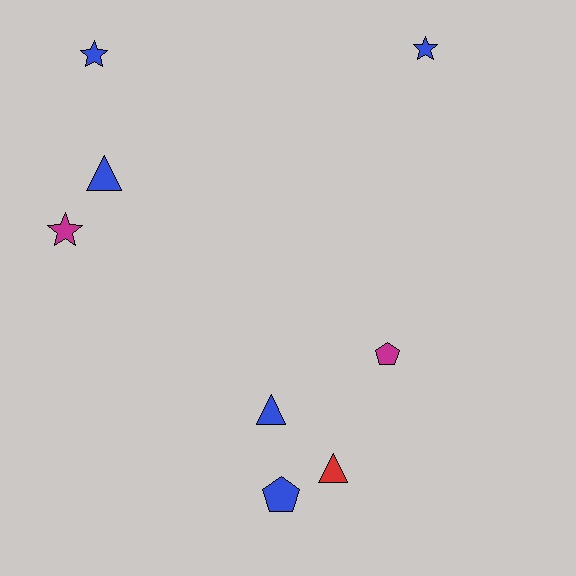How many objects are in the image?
There are 8 objects.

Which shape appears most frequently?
Star, with 3 objects.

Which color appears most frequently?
Blue, with 5 objects.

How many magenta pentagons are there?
There is 1 magenta pentagon.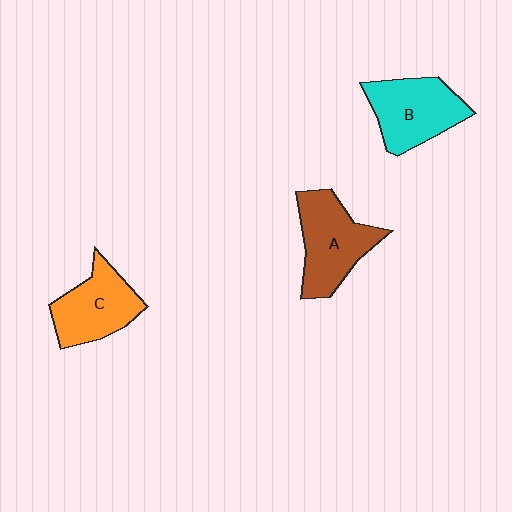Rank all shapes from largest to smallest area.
From largest to smallest: A (brown), B (cyan), C (orange).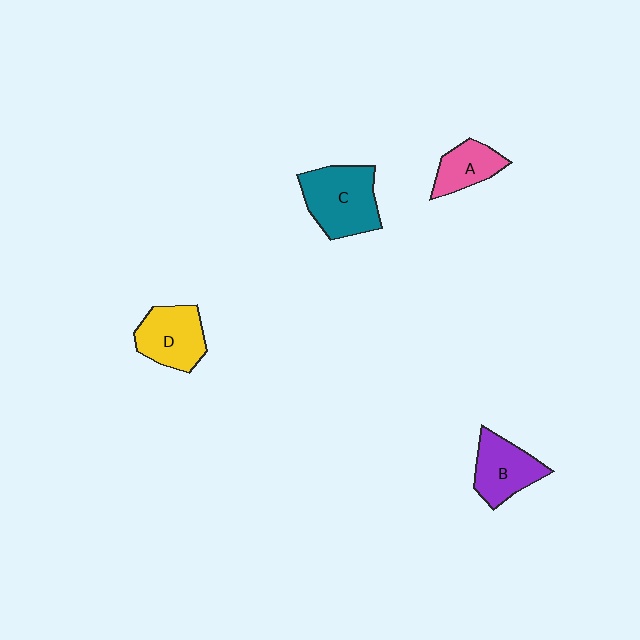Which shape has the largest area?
Shape C (teal).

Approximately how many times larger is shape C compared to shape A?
Approximately 1.7 times.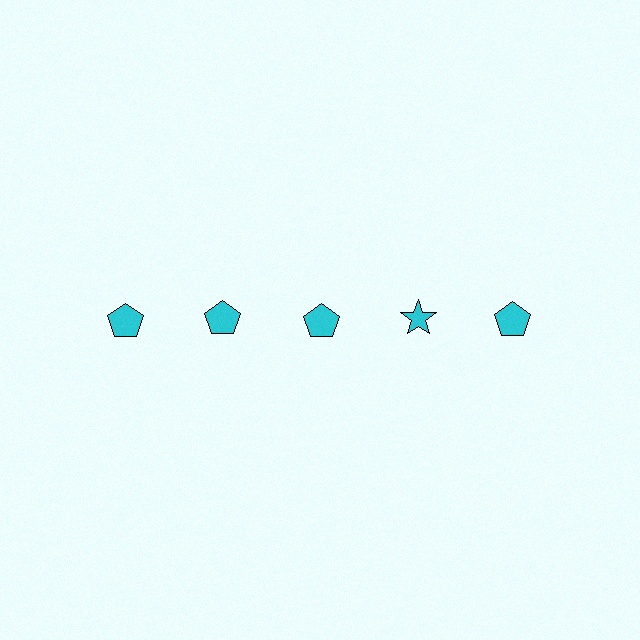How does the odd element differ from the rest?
It has a different shape: star instead of pentagon.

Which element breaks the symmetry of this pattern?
The cyan star in the top row, second from right column breaks the symmetry. All other shapes are cyan pentagons.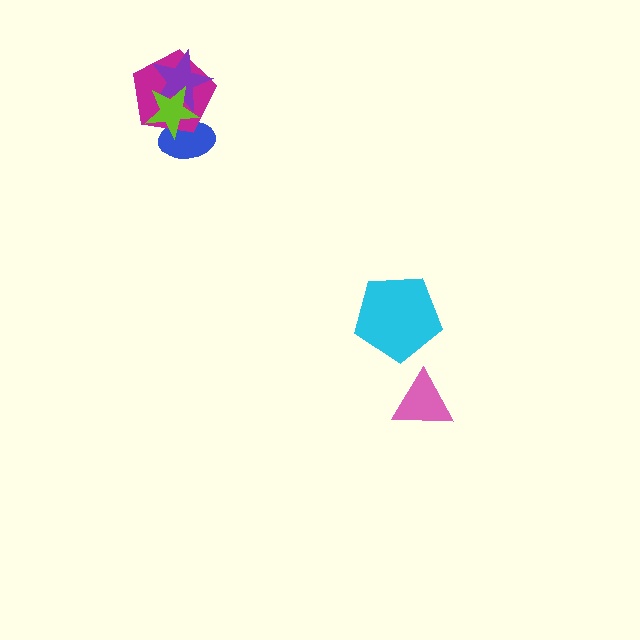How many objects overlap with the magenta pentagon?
3 objects overlap with the magenta pentagon.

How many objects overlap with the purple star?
2 objects overlap with the purple star.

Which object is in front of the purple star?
The lime star is in front of the purple star.